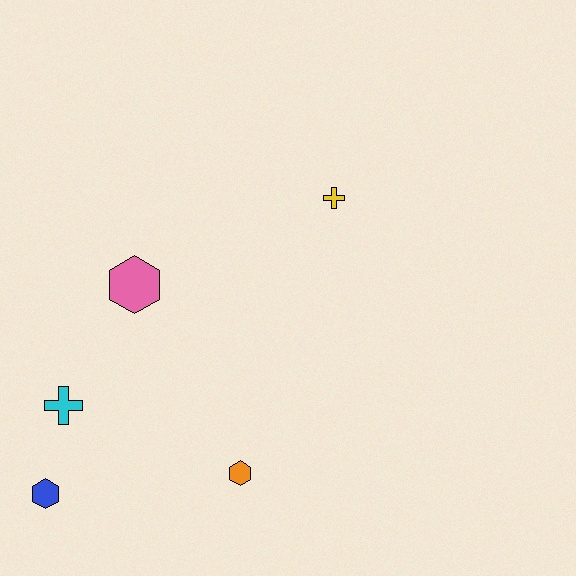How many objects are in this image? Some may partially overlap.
There are 5 objects.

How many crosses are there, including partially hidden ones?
There are 2 crosses.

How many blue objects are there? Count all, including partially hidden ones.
There is 1 blue object.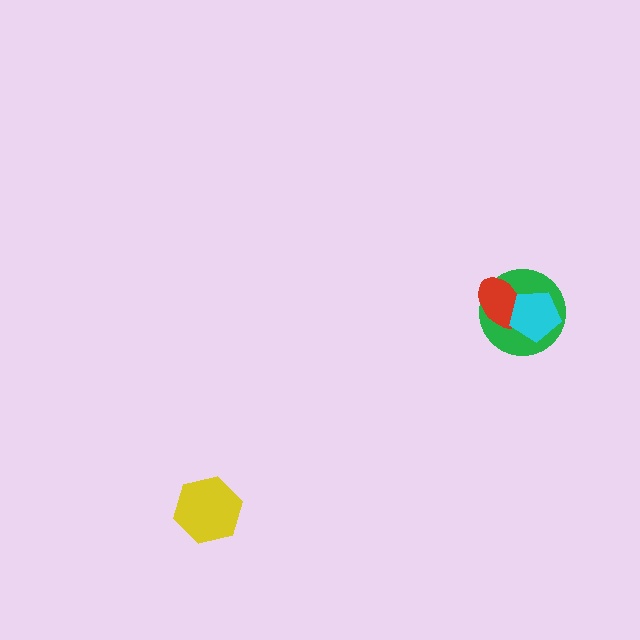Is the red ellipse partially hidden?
Yes, it is partially covered by another shape.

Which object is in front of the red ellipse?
The cyan pentagon is in front of the red ellipse.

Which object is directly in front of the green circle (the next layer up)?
The red ellipse is directly in front of the green circle.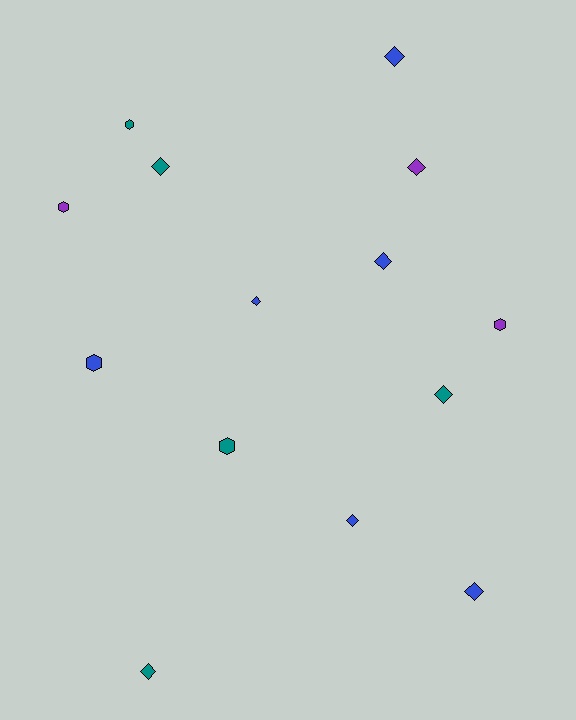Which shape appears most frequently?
Diamond, with 9 objects.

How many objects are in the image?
There are 14 objects.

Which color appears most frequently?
Blue, with 6 objects.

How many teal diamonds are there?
There are 3 teal diamonds.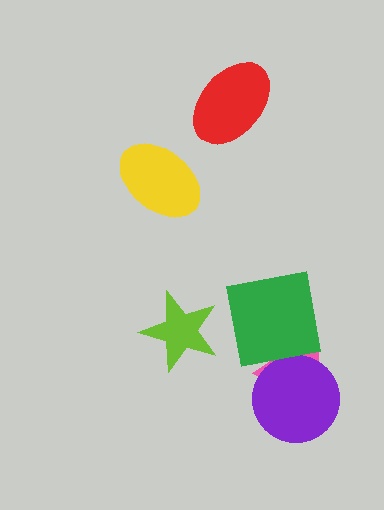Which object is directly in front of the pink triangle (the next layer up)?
The purple circle is directly in front of the pink triangle.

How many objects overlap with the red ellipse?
0 objects overlap with the red ellipse.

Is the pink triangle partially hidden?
Yes, it is partially covered by another shape.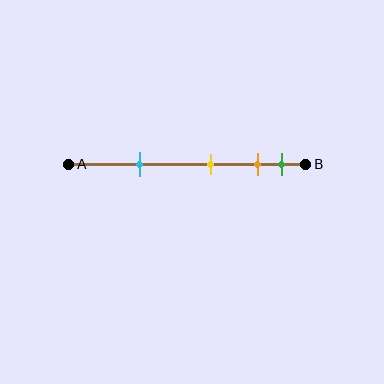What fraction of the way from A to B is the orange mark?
The orange mark is approximately 80% (0.8) of the way from A to B.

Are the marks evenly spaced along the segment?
No, the marks are not evenly spaced.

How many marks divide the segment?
There are 4 marks dividing the segment.